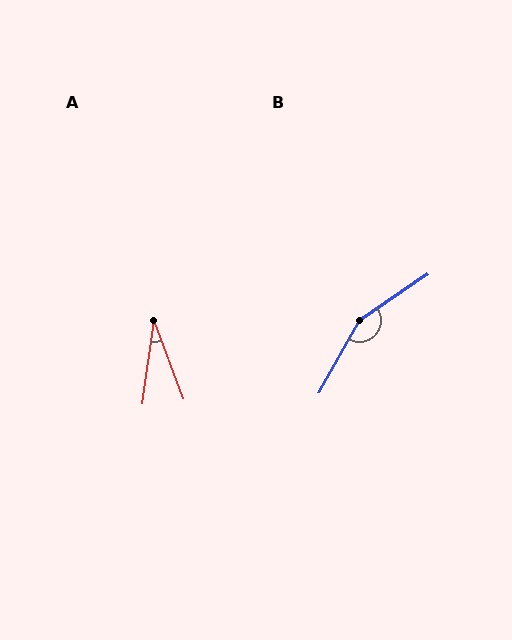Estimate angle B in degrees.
Approximately 153 degrees.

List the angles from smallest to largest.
A (29°), B (153°).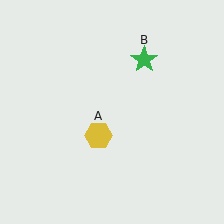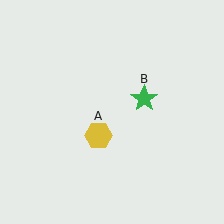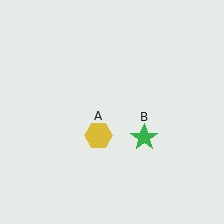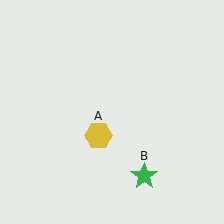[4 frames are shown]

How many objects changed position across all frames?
1 object changed position: green star (object B).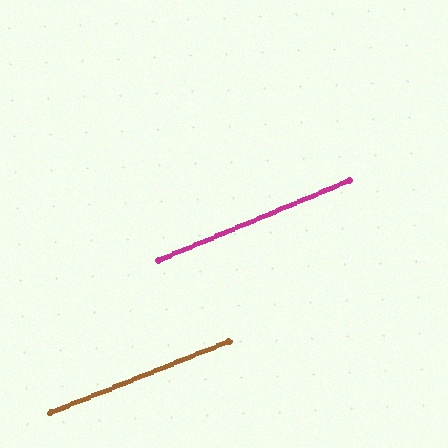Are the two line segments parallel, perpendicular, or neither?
Parallel — their directions differ by only 0.6°.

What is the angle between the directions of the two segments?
Approximately 1 degree.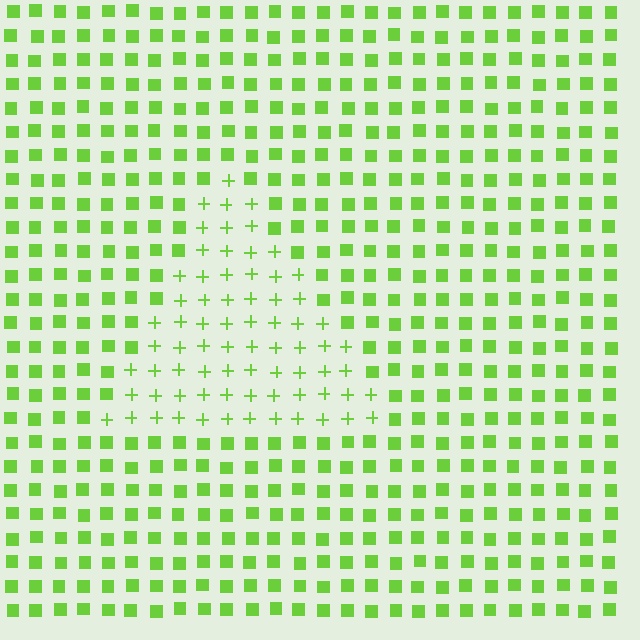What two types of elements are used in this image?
The image uses plus signs inside the triangle region and squares outside it.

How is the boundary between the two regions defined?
The boundary is defined by a change in element shape: plus signs inside vs. squares outside. All elements share the same color and spacing.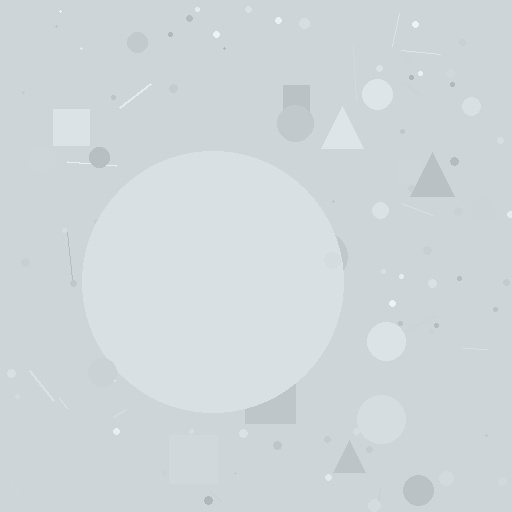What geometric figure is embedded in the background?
A circle is embedded in the background.